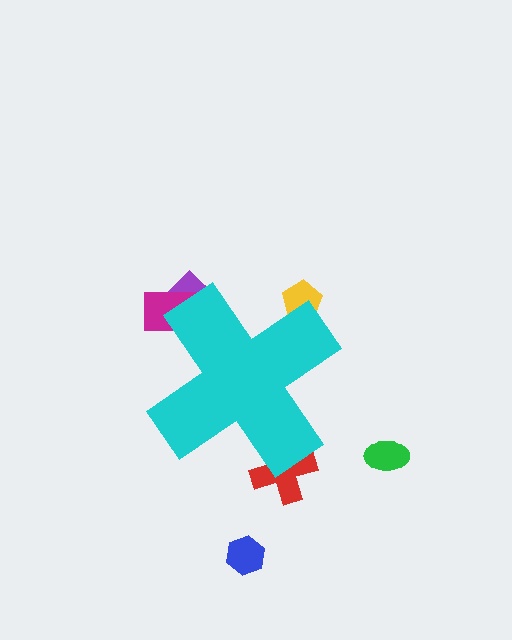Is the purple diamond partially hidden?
Yes, the purple diamond is partially hidden behind the cyan cross.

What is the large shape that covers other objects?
A cyan cross.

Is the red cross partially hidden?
Yes, the red cross is partially hidden behind the cyan cross.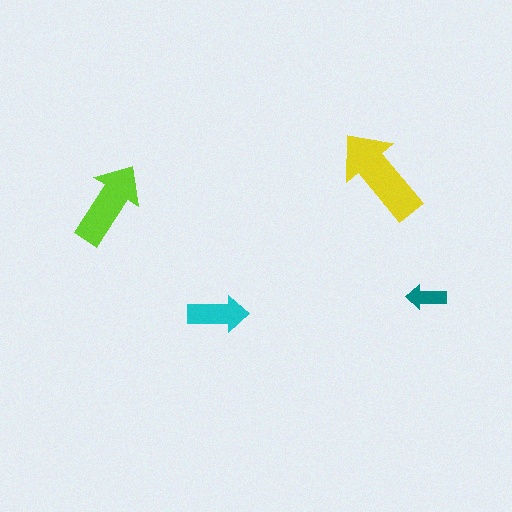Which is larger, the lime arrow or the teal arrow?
The lime one.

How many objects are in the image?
There are 4 objects in the image.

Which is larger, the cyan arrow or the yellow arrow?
The yellow one.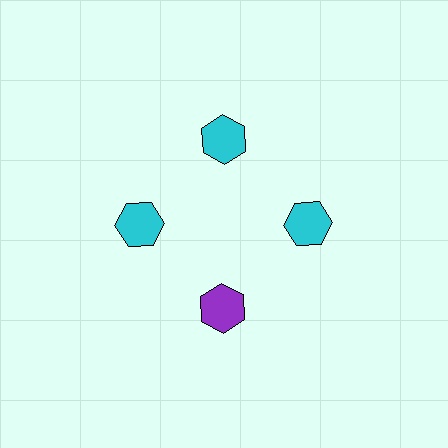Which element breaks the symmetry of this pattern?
The purple hexagon at roughly the 6 o'clock position breaks the symmetry. All other shapes are cyan hexagons.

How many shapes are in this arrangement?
There are 4 shapes arranged in a ring pattern.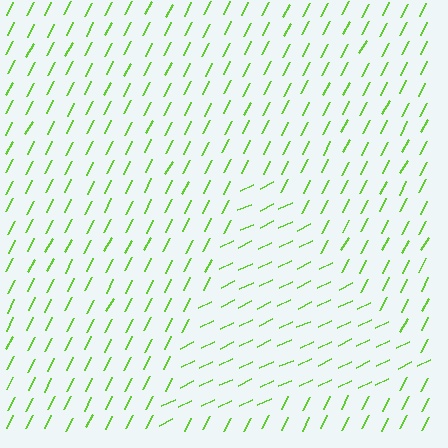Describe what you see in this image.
The image is filled with small lime line segments. A triangle region in the image has lines oriented differently from the surrounding lines, creating a visible texture boundary.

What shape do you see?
I see a triangle.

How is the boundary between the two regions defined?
The boundary is defined purely by a change in line orientation (approximately 37 degrees difference). All lines are the same color and thickness.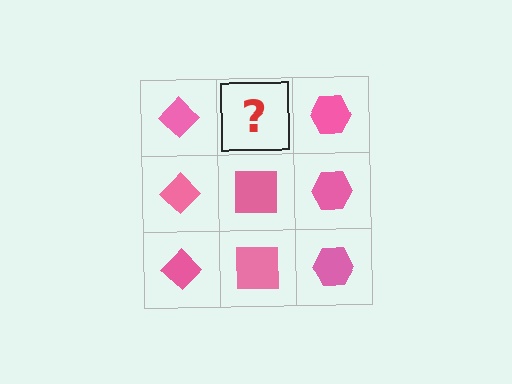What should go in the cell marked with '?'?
The missing cell should contain a pink square.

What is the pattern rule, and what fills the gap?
The rule is that each column has a consistent shape. The gap should be filled with a pink square.